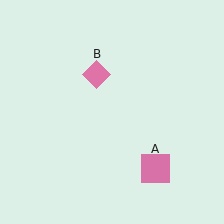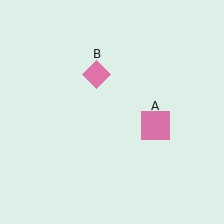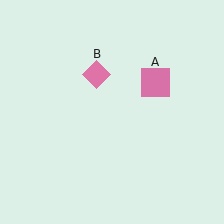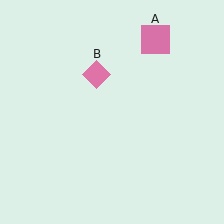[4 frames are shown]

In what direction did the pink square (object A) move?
The pink square (object A) moved up.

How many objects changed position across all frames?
1 object changed position: pink square (object A).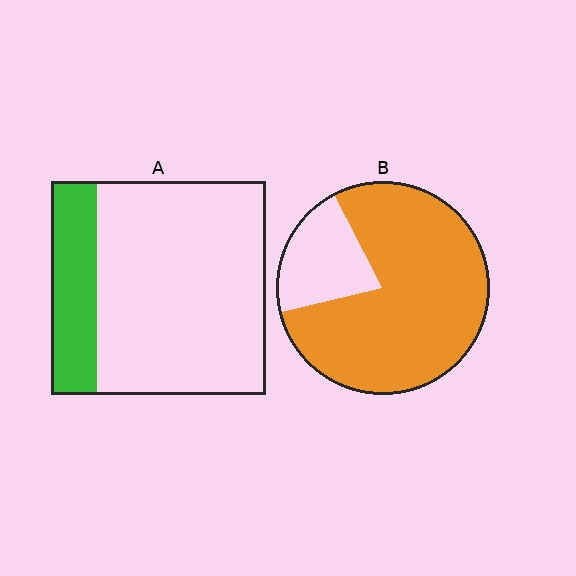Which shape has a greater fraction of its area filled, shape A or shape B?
Shape B.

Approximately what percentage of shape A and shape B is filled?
A is approximately 20% and B is approximately 80%.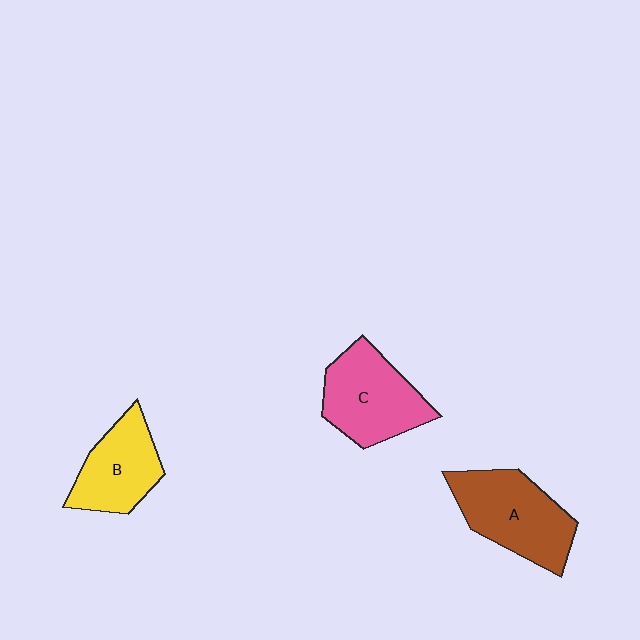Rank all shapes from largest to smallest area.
From largest to smallest: A (brown), C (pink), B (yellow).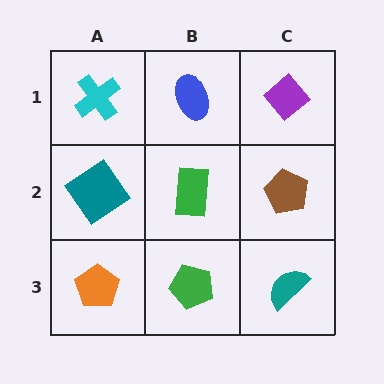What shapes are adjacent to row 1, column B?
A green rectangle (row 2, column B), a cyan cross (row 1, column A), a purple diamond (row 1, column C).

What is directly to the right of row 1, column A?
A blue ellipse.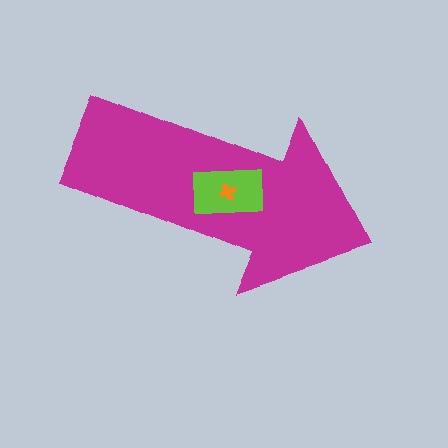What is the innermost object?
The orange cross.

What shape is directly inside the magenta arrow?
The lime rectangle.